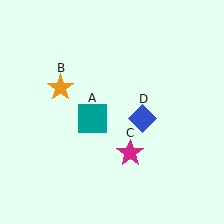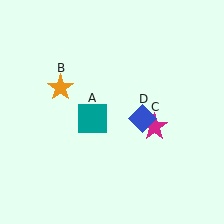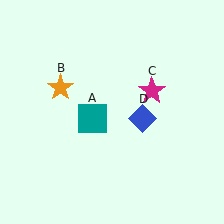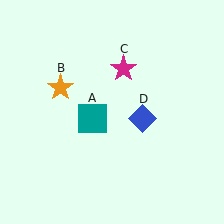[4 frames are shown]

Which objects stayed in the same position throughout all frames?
Teal square (object A) and orange star (object B) and blue diamond (object D) remained stationary.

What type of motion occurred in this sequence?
The magenta star (object C) rotated counterclockwise around the center of the scene.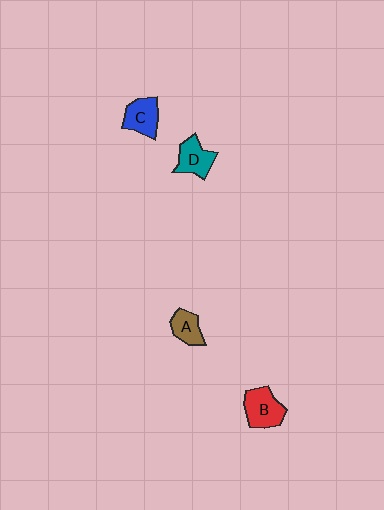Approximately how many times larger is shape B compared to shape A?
Approximately 1.5 times.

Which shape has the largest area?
Shape B (red).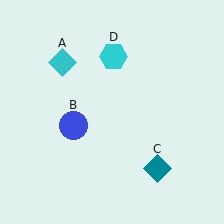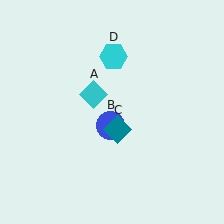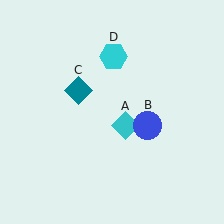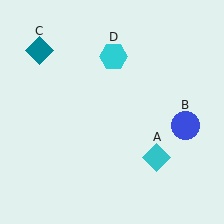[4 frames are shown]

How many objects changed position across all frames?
3 objects changed position: cyan diamond (object A), blue circle (object B), teal diamond (object C).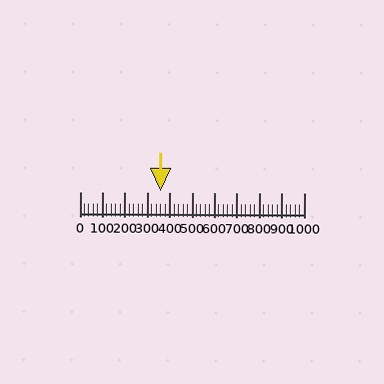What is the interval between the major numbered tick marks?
The major tick marks are spaced 100 units apart.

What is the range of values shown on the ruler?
The ruler shows values from 0 to 1000.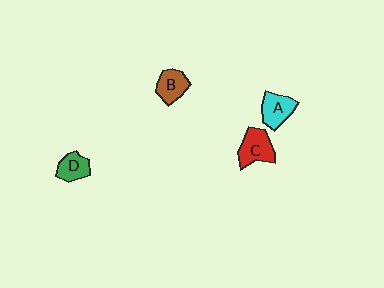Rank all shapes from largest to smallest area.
From largest to smallest: C (red), A (cyan), B (brown), D (green).